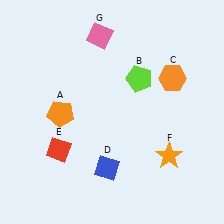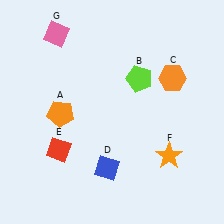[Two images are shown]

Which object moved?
The pink diamond (G) moved left.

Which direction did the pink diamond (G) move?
The pink diamond (G) moved left.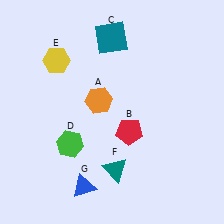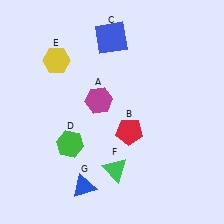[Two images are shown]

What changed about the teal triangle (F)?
In Image 1, F is teal. In Image 2, it changed to green.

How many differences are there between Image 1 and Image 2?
There are 3 differences between the two images.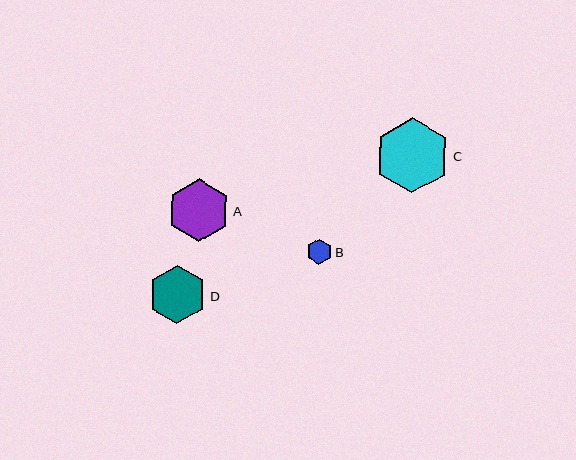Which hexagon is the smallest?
Hexagon B is the smallest with a size of approximately 25 pixels.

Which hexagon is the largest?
Hexagon C is the largest with a size of approximately 75 pixels.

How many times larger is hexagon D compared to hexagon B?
Hexagon D is approximately 2.3 times the size of hexagon B.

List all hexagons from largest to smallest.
From largest to smallest: C, A, D, B.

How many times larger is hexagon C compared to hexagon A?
Hexagon C is approximately 1.2 times the size of hexagon A.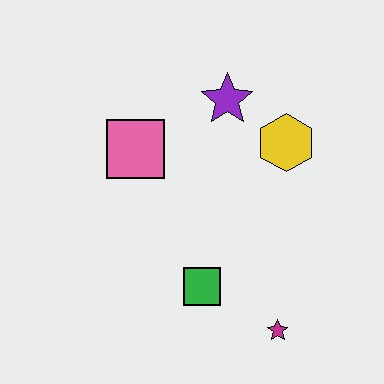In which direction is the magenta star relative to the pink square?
The magenta star is below the pink square.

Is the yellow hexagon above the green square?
Yes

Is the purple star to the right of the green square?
Yes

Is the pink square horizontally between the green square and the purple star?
No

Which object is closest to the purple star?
The yellow hexagon is closest to the purple star.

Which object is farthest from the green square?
The purple star is farthest from the green square.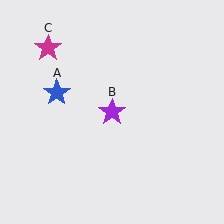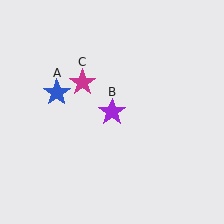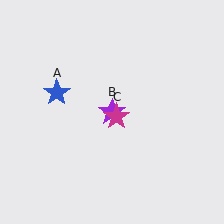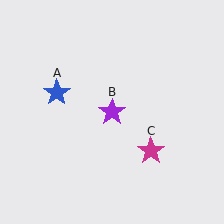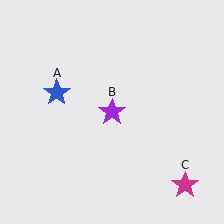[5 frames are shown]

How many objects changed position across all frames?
1 object changed position: magenta star (object C).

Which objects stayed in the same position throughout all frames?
Blue star (object A) and purple star (object B) remained stationary.